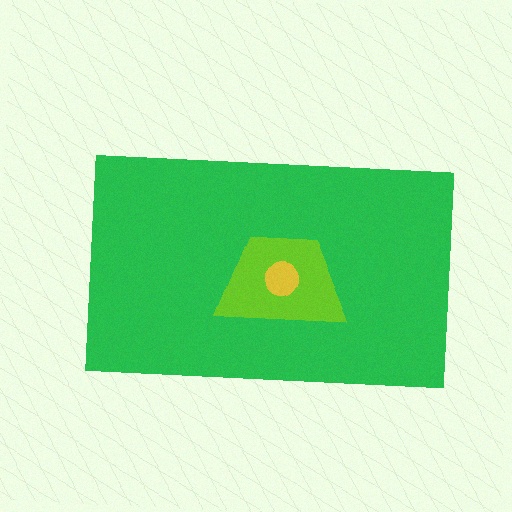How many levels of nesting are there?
3.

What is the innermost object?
The yellow circle.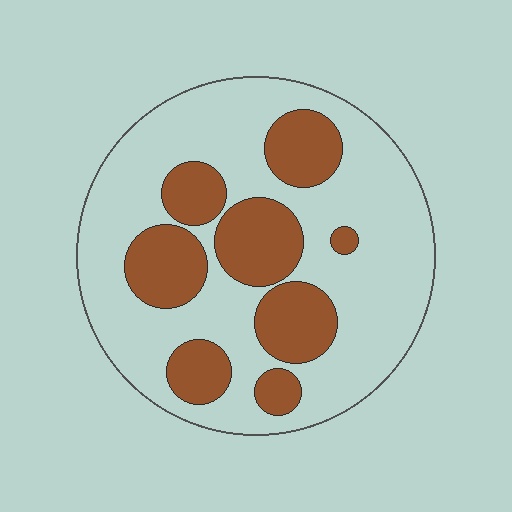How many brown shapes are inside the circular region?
8.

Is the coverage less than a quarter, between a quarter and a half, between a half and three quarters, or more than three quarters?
Between a quarter and a half.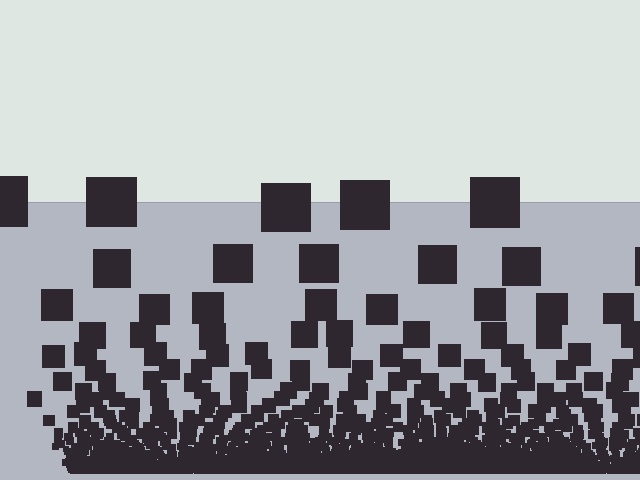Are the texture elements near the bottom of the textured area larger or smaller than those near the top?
Smaller. The gradient is inverted — elements near the bottom are smaller and denser.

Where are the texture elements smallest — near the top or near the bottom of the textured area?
Near the bottom.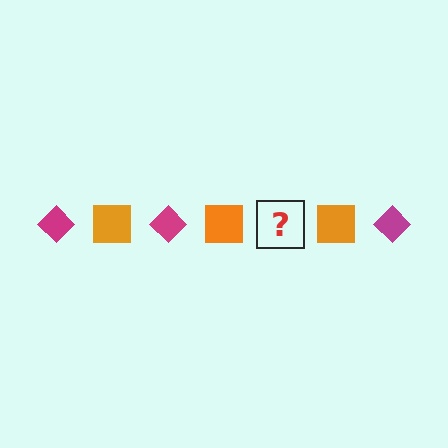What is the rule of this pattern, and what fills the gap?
The rule is that the pattern alternates between magenta diamond and orange square. The gap should be filled with a magenta diamond.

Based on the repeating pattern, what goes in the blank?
The blank should be a magenta diamond.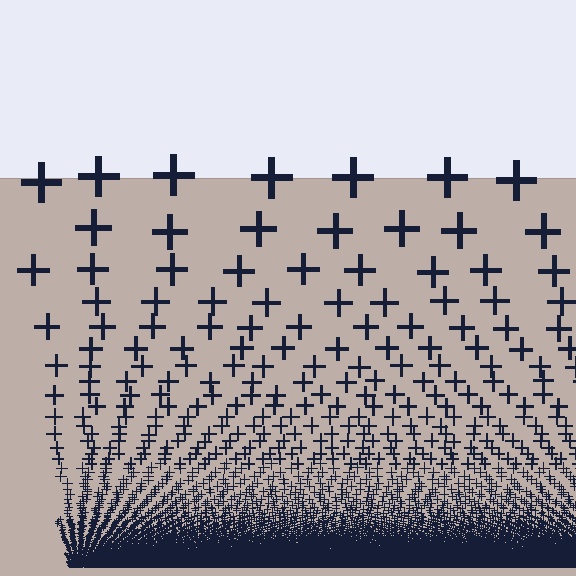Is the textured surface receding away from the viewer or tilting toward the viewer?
The surface appears to tilt toward the viewer. Texture elements get larger and sparser toward the top.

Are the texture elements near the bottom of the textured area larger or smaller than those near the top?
Smaller. The gradient is inverted — elements near the bottom are smaller and denser.